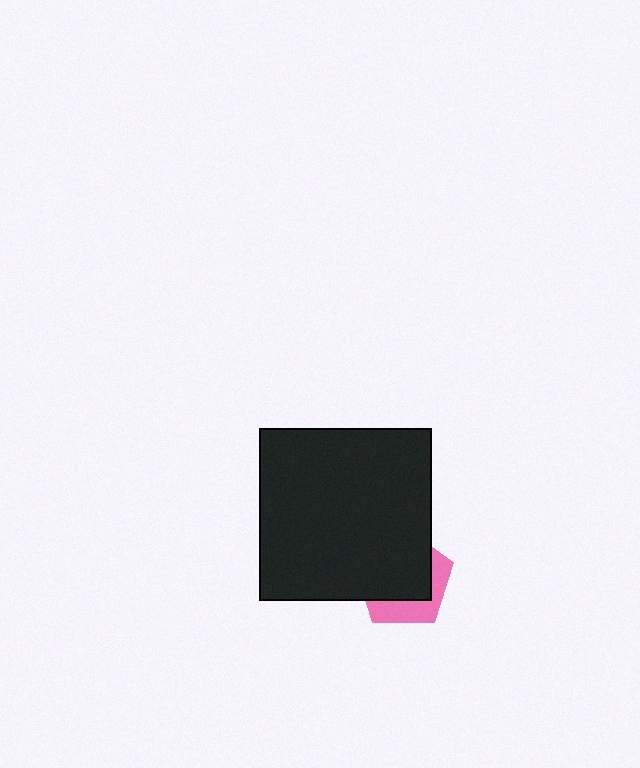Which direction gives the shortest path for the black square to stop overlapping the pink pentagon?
Moving toward the upper-left gives the shortest separation.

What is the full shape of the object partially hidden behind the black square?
The partially hidden object is a pink pentagon.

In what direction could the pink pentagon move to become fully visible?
The pink pentagon could move toward the lower-right. That would shift it out from behind the black square entirely.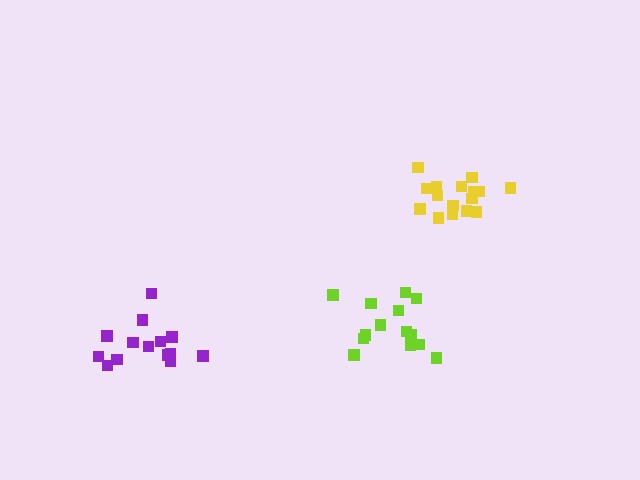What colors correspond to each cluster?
The clusters are colored: yellow, lime, purple.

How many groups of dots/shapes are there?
There are 3 groups.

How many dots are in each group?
Group 1: 16 dots, Group 2: 14 dots, Group 3: 14 dots (44 total).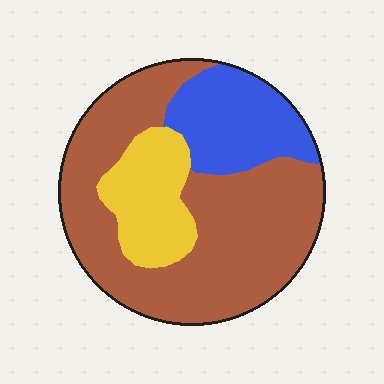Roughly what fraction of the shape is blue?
Blue covers 21% of the shape.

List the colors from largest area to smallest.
From largest to smallest: brown, blue, yellow.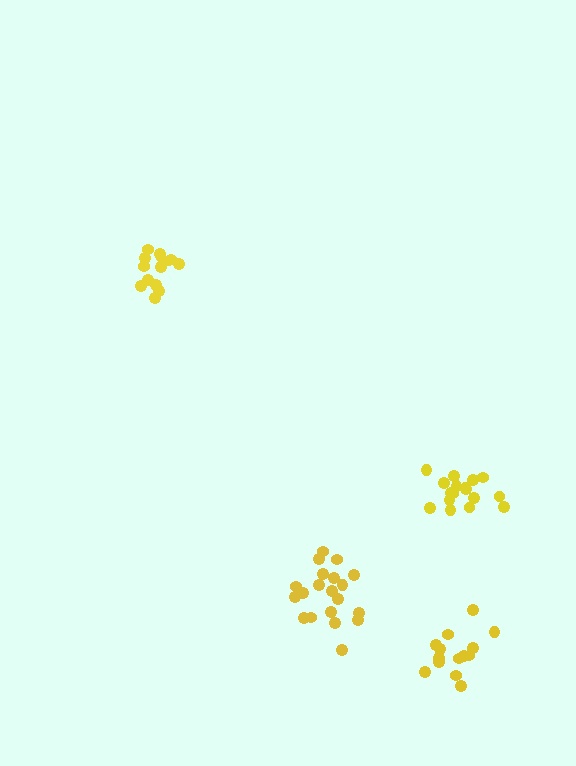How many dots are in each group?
Group 1: 20 dots, Group 2: 14 dots, Group 3: 18 dots, Group 4: 14 dots (66 total).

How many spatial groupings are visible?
There are 4 spatial groupings.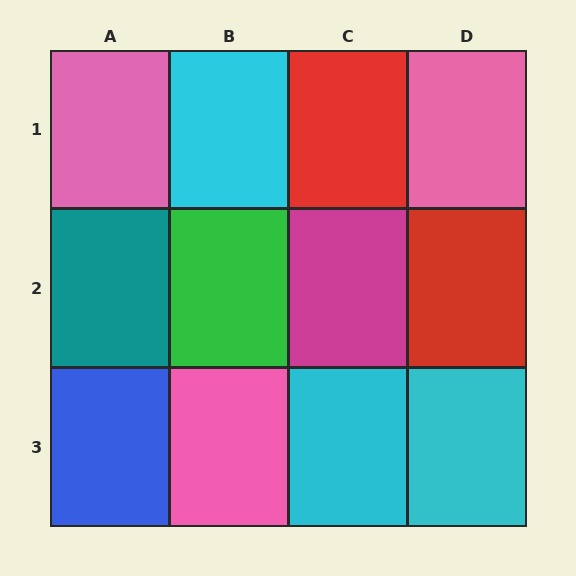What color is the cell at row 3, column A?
Blue.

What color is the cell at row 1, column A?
Pink.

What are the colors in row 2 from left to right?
Teal, green, magenta, red.